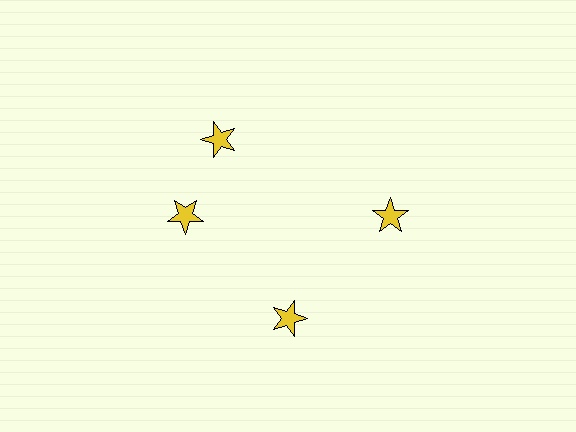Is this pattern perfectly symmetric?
No. The 4 yellow stars are arranged in a ring, but one element near the 12 o'clock position is rotated out of alignment along the ring, breaking the 4-fold rotational symmetry.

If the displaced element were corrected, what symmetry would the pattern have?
It would have 4-fold rotational symmetry — the pattern would map onto itself every 90 degrees.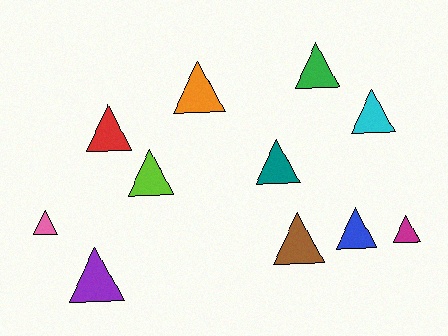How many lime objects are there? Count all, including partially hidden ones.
There is 1 lime object.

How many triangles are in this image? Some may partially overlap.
There are 11 triangles.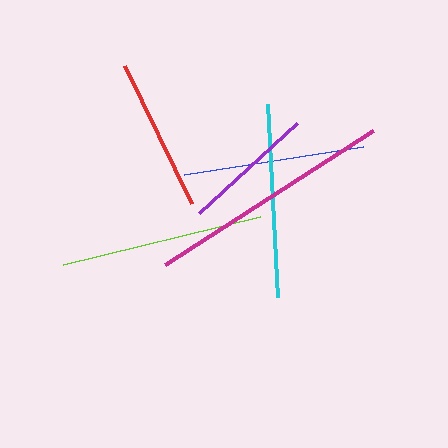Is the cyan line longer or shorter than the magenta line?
The magenta line is longer than the cyan line.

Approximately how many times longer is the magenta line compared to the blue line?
The magenta line is approximately 1.4 times the length of the blue line.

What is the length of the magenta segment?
The magenta segment is approximately 248 pixels long.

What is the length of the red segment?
The red segment is approximately 154 pixels long.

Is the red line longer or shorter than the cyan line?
The cyan line is longer than the red line.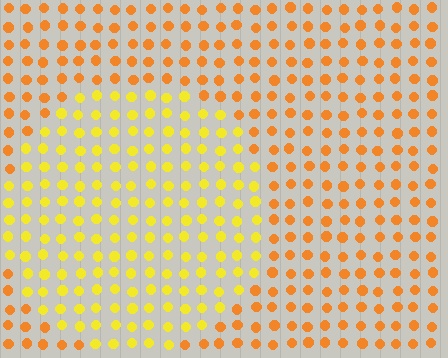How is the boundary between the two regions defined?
The boundary is defined purely by a slight shift in hue (about 30 degrees). Spacing, size, and orientation are identical on both sides.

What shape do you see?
I see a circle.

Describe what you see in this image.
The image is filled with small orange elements in a uniform arrangement. A circle-shaped region is visible where the elements are tinted to a slightly different hue, forming a subtle color boundary.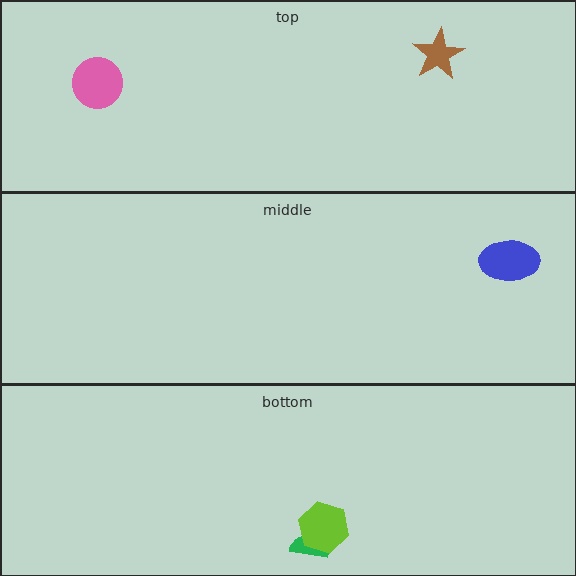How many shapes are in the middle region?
1.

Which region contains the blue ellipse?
The middle region.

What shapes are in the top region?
The brown star, the pink circle.